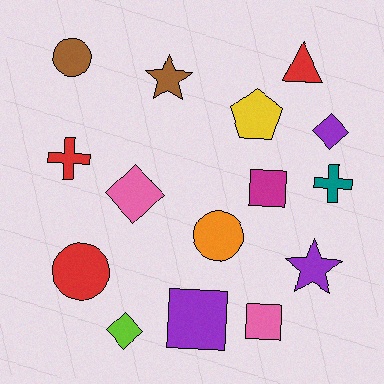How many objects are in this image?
There are 15 objects.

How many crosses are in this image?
There are 2 crosses.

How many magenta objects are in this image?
There is 1 magenta object.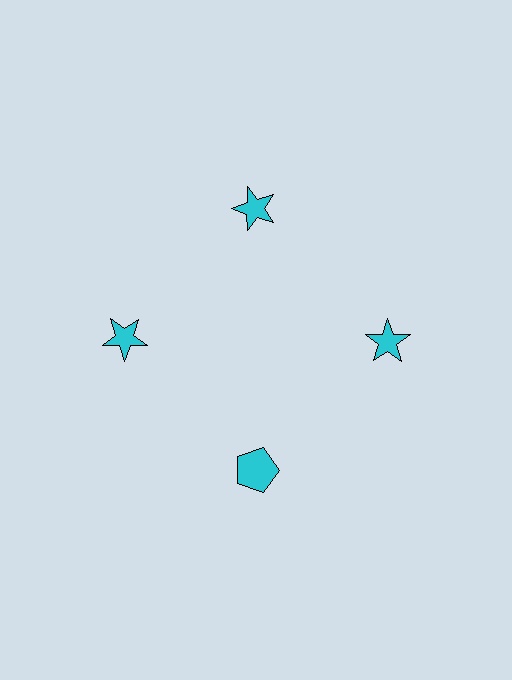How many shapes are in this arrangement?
There are 4 shapes arranged in a ring pattern.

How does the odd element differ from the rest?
It has a different shape: pentagon instead of star.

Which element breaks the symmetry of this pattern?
The cyan pentagon at roughly the 6 o'clock position breaks the symmetry. All other shapes are cyan stars.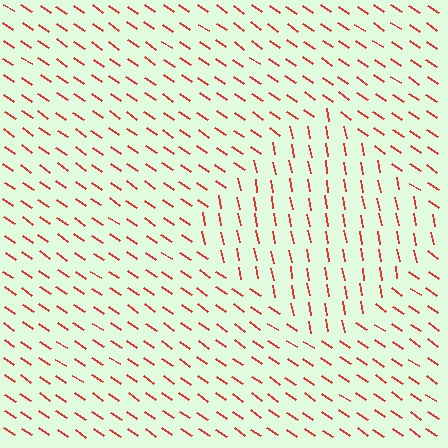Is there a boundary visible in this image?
Yes, there is a texture boundary formed by a change in line orientation.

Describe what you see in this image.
The image is filled with small red line segments. A diamond region in the image has lines oriented differently from the surrounding lines, creating a visible texture boundary.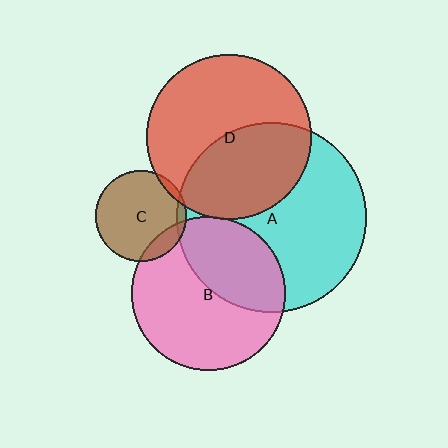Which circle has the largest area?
Circle A (cyan).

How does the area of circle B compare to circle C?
Approximately 2.8 times.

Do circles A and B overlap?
Yes.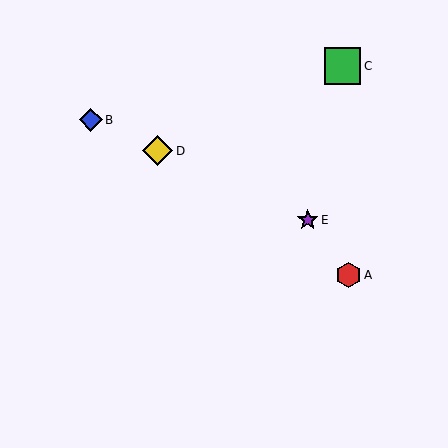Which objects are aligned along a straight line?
Objects B, D, E are aligned along a straight line.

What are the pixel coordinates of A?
Object A is at (348, 275).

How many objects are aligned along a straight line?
3 objects (B, D, E) are aligned along a straight line.